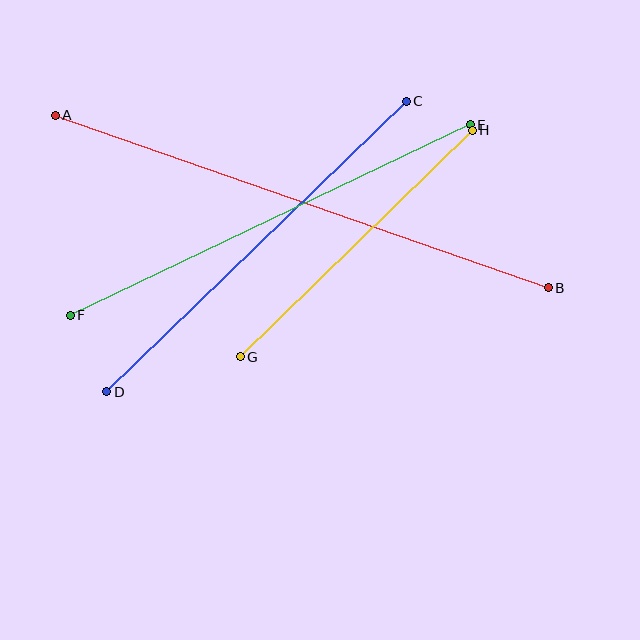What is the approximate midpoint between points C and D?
The midpoint is at approximately (257, 246) pixels.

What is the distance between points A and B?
The distance is approximately 522 pixels.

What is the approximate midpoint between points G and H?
The midpoint is at approximately (356, 244) pixels.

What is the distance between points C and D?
The distance is approximately 417 pixels.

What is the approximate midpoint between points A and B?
The midpoint is at approximately (302, 201) pixels.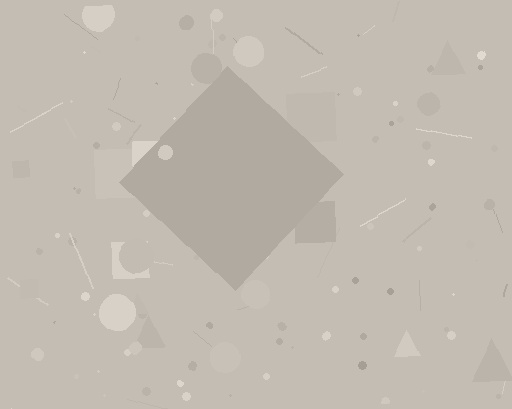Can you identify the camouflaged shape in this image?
The camouflaged shape is a diamond.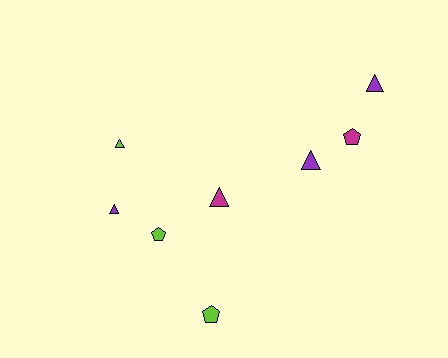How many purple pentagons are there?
There are no purple pentagons.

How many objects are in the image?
There are 8 objects.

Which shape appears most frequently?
Triangle, with 5 objects.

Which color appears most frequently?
Purple, with 3 objects.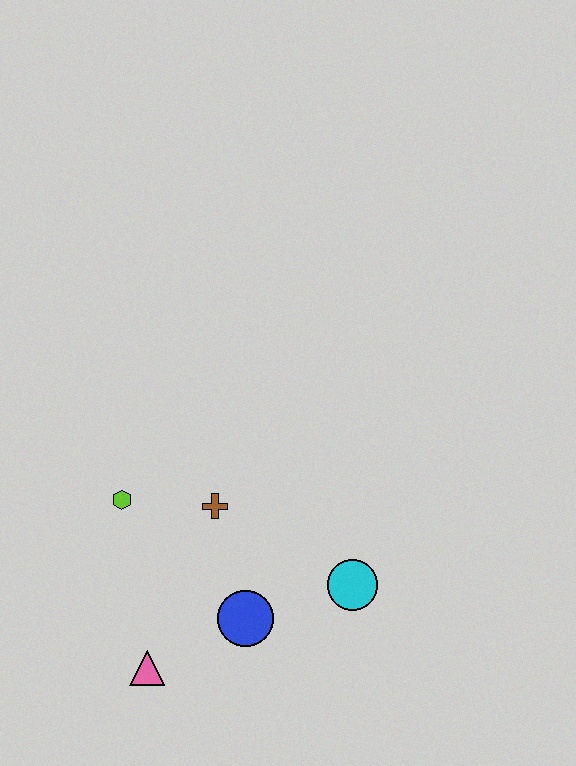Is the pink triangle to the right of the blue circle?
No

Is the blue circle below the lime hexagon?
Yes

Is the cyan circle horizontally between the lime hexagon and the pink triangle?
No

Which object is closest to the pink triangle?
The blue circle is closest to the pink triangle.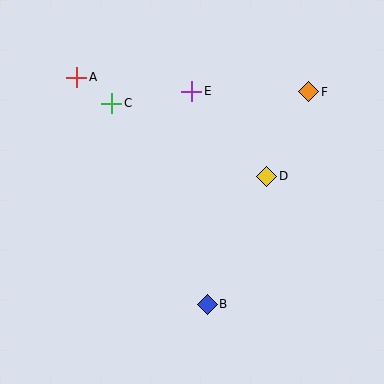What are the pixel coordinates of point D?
Point D is at (267, 176).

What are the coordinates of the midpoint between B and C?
The midpoint between B and C is at (160, 204).